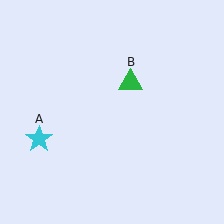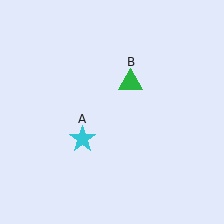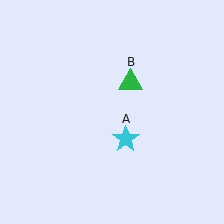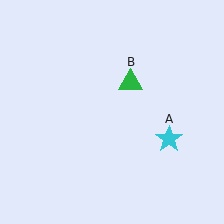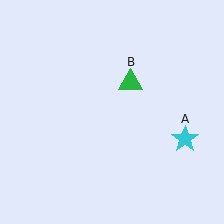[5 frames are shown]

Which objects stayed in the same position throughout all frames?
Green triangle (object B) remained stationary.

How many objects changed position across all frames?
1 object changed position: cyan star (object A).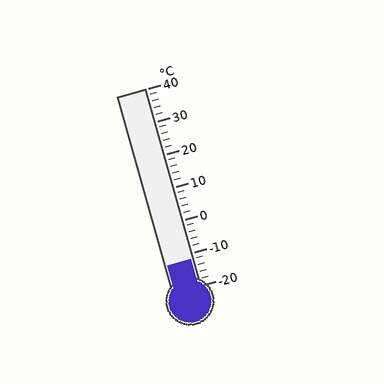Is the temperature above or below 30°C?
The temperature is below 30°C.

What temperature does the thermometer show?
The thermometer shows approximately -12°C.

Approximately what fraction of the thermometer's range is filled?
The thermometer is filled to approximately 15% of its range.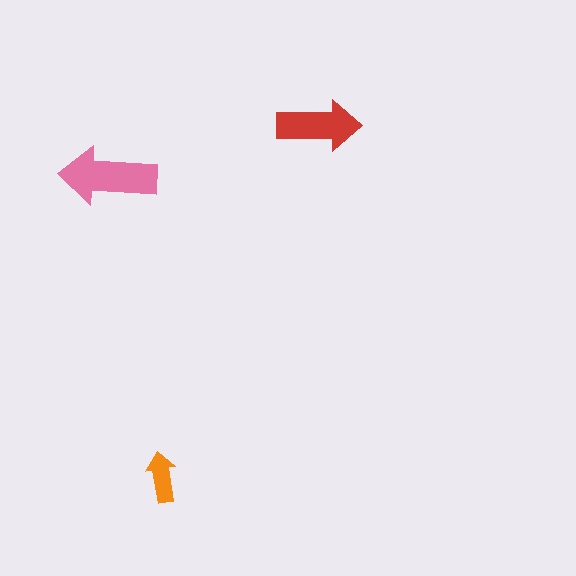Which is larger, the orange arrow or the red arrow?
The red one.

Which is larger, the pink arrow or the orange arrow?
The pink one.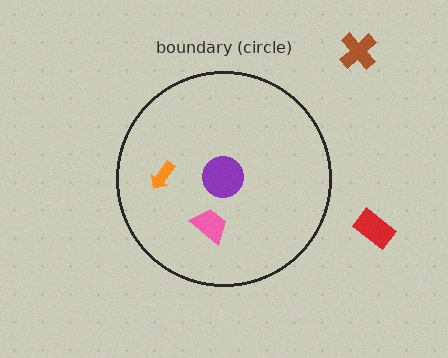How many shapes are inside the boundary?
3 inside, 2 outside.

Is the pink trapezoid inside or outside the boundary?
Inside.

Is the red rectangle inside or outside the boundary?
Outside.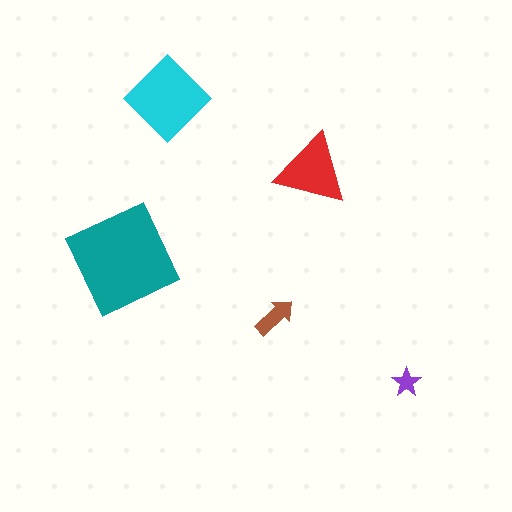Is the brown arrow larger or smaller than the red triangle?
Smaller.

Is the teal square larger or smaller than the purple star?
Larger.